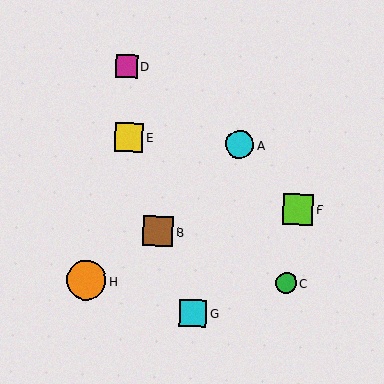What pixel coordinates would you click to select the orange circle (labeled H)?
Click at (86, 280) to select the orange circle H.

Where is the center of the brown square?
The center of the brown square is at (158, 231).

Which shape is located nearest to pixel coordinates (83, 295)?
The orange circle (labeled H) at (86, 280) is nearest to that location.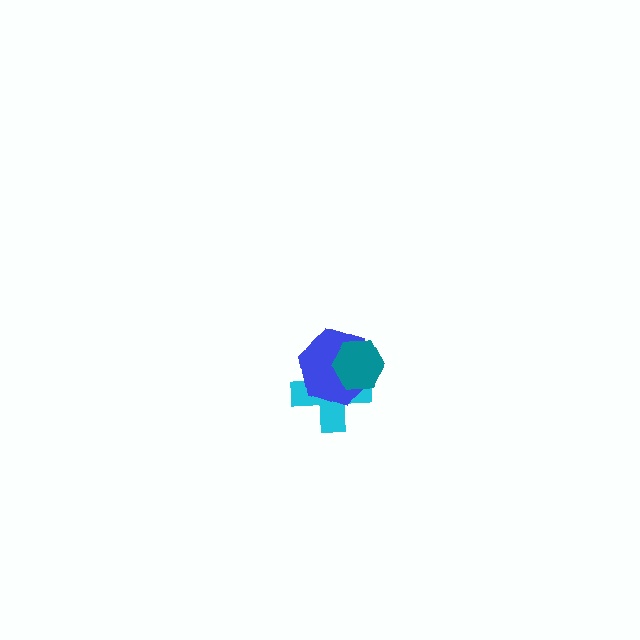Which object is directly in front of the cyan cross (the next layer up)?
The blue hexagon is directly in front of the cyan cross.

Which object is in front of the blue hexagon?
The teal hexagon is in front of the blue hexagon.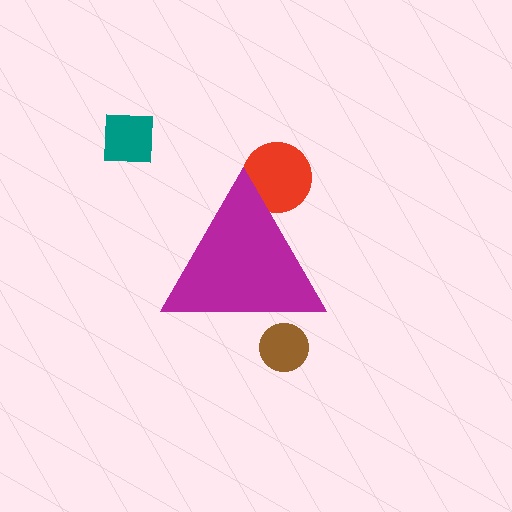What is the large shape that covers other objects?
A magenta triangle.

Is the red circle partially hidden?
Yes, the red circle is partially hidden behind the magenta triangle.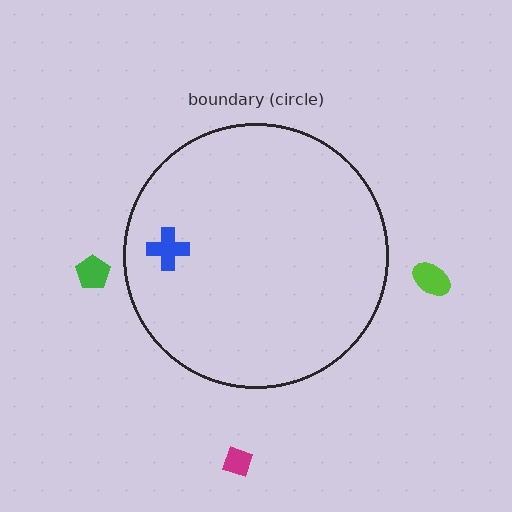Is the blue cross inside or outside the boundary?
Inside.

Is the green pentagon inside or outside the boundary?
Outside.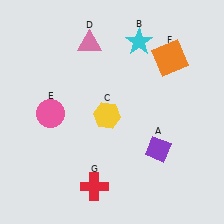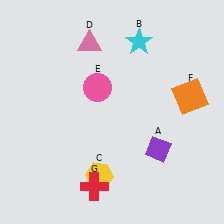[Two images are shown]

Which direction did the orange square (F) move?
The orange square (F) moved down.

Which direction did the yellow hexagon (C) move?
The yellow hexagon (C) moved down.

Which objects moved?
The objects that moved are: the yellow hexagon (C), the pink circle (E), the orange square (F).